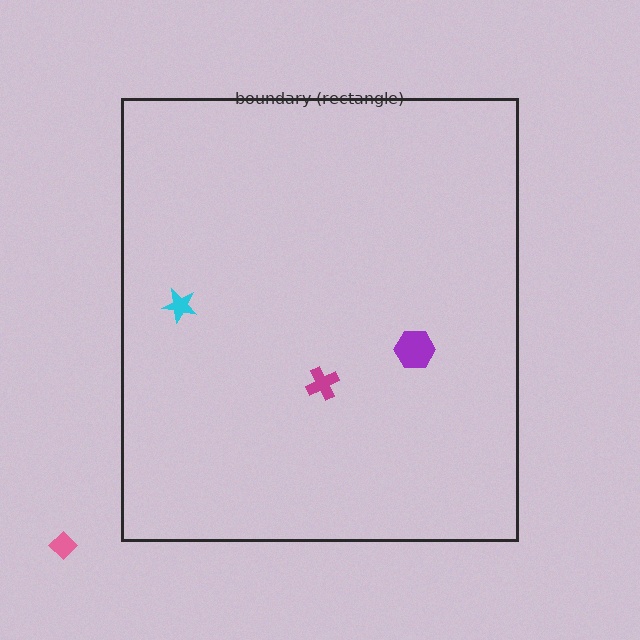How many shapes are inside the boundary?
3 inside, 1 outside.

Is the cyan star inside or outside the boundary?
Inside.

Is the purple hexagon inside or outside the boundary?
Inside.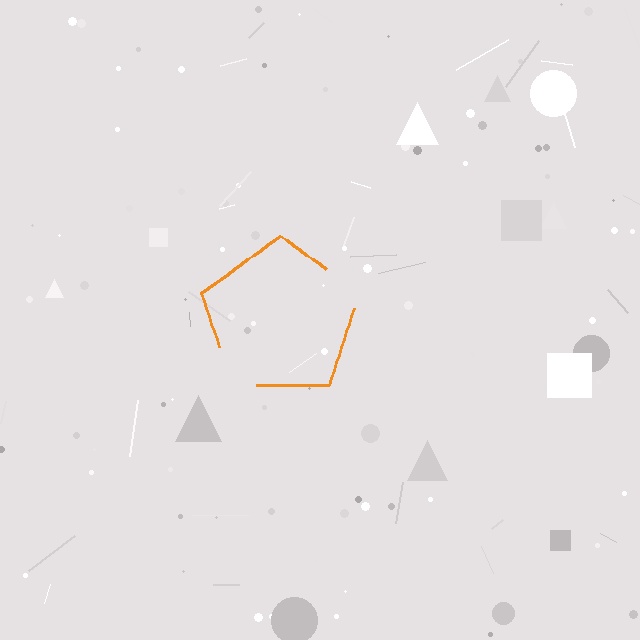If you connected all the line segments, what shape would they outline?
They would outline a pentagon.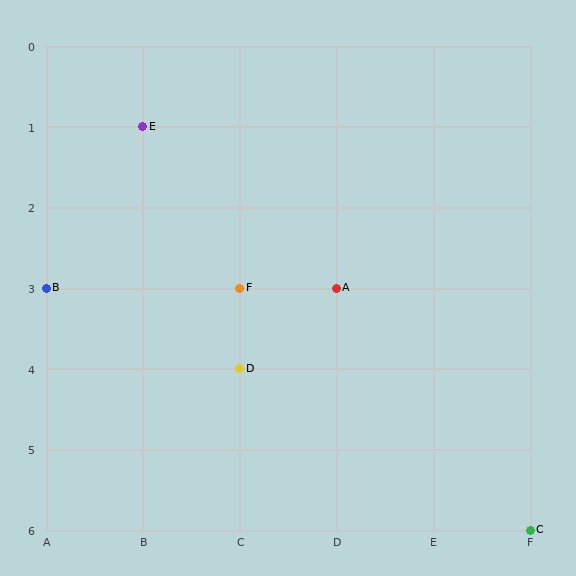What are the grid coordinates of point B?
Point B is at grid coordinates (A, 3).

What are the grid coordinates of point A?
Point A is at grid coordinates (D, 3).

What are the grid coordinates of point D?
Point D is at grid coordinates (C, 4).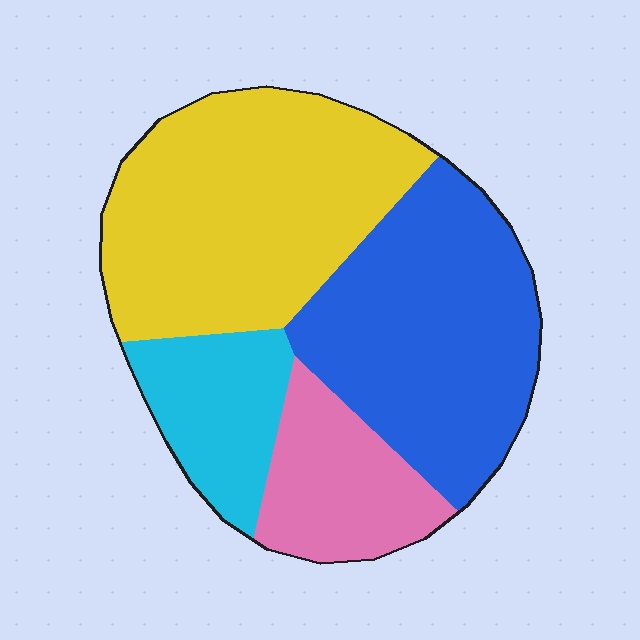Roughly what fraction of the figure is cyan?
Cyan covers about 15% of the figure.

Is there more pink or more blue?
Blue.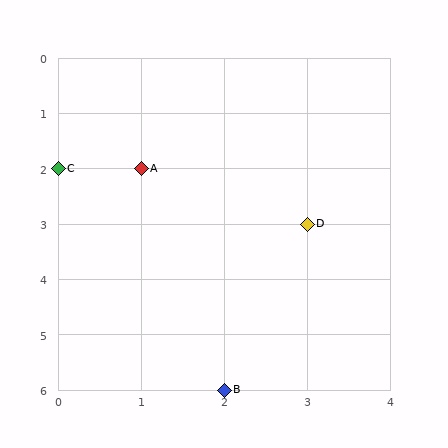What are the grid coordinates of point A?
Point A is at grid coordinates (1, 2).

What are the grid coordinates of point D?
Point D is at grid coordinates (3, 3).